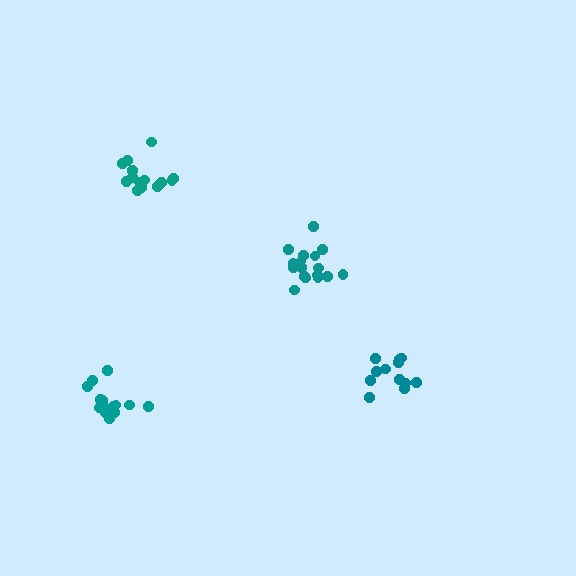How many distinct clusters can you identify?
There are 4 distinct clusters.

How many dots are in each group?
Group 1: 17 dots, Group 2: 12 dots, Group 3: 14 dots, Group 4: 16 dots (59 total).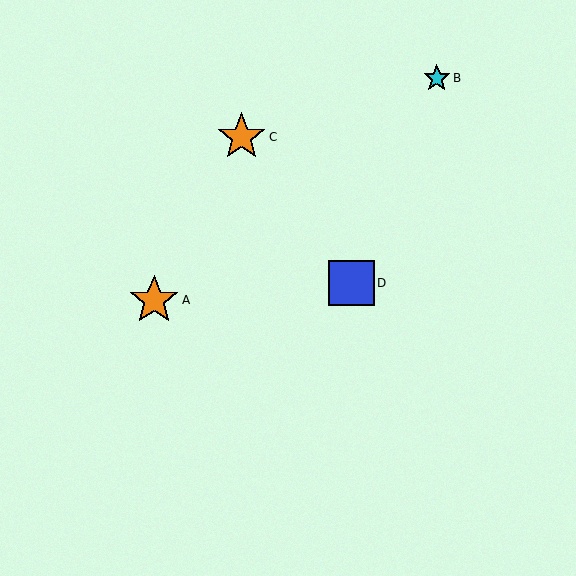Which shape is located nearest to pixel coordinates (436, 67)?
The cyan star (labeled B) at (437, 78) is nearest to that location.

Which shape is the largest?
The orange star (labeled A) is the largest.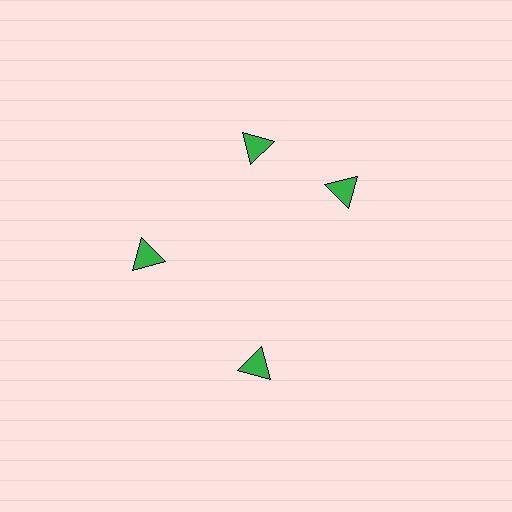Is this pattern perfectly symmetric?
No. The 4 green triangles are arranged in a ring, but one element near the 3 o'clock position is rotated out of alignment along the ring, breaking the 4-fold rotational symmetry.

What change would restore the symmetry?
The symmetry would be restored by rotating it back into even spacing with its neighbors so that all 4 triangles sit at equal angles and equal distance from the center.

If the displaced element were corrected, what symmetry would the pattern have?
It would have 4-fold rotational symmetry — the pattern would map onto itself every 90 degrees.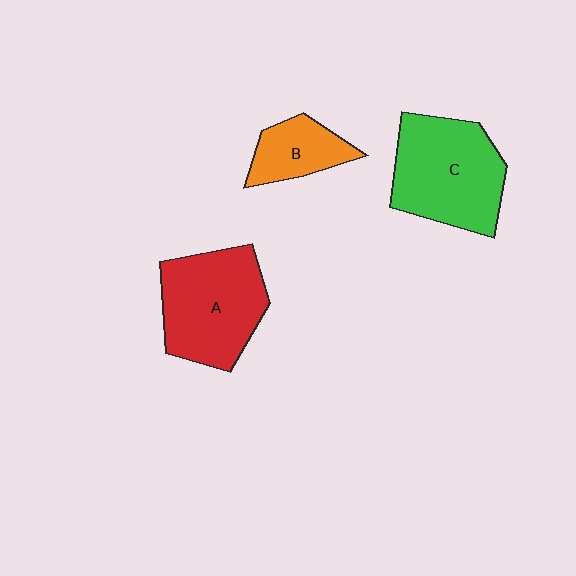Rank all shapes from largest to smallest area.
From largest to smallest: C (green), A (red), B (orange).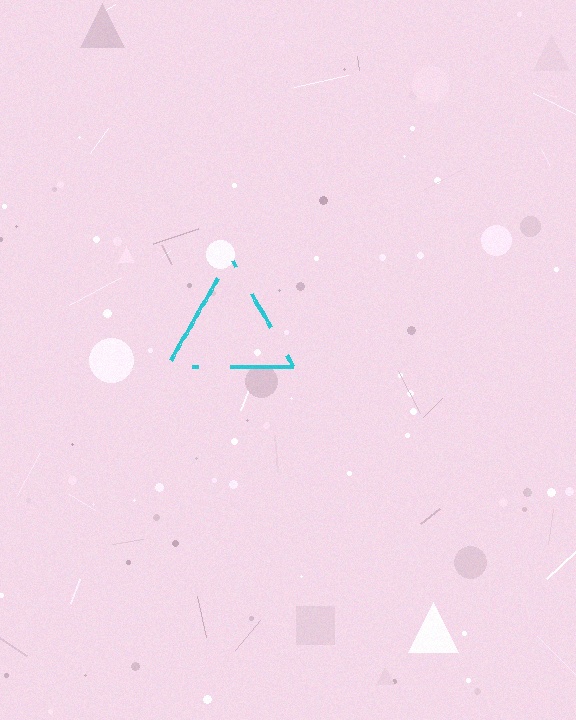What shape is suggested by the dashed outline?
The dashed outline suggests a triangle.